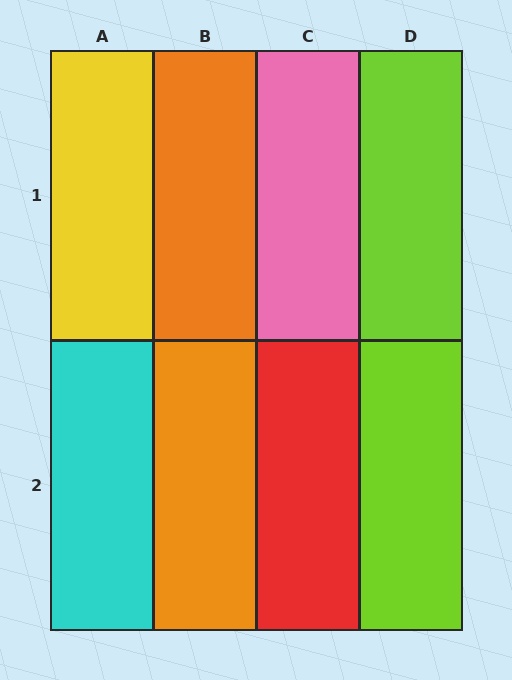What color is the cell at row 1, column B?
Orange.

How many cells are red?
1 cell is red.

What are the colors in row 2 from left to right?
Cyan, orange, red, lime.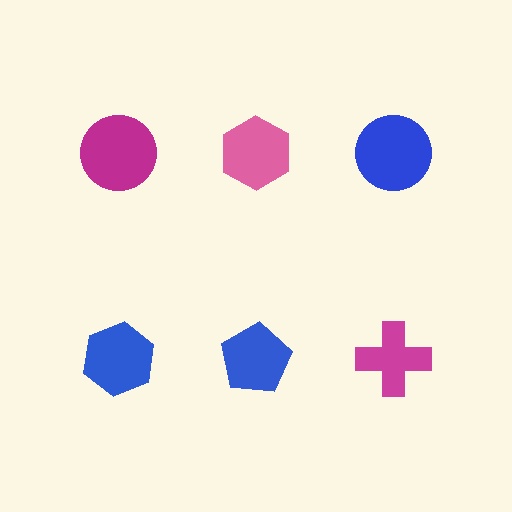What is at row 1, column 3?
A blue circle.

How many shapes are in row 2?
3 shapes.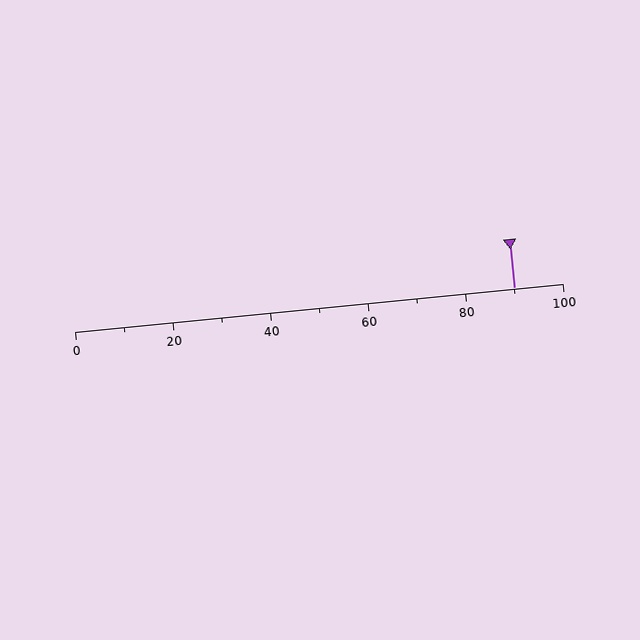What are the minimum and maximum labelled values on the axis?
The axis runs from 0 to 100.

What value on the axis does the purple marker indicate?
The marker indicates approximately 90.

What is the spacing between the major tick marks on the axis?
The major ticks are spaced 20 apart.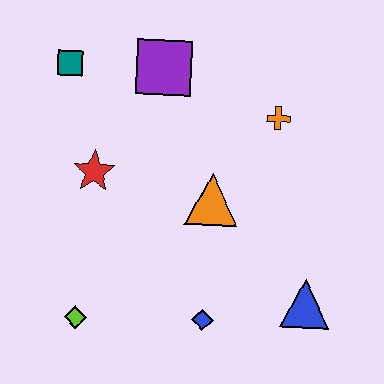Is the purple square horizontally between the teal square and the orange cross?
Yes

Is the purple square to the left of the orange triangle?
Yes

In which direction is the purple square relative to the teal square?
The purple square is to the right of the teal square.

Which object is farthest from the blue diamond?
The teal square is farthest from the blue diamond.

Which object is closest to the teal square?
The purple square is closest to the teal square.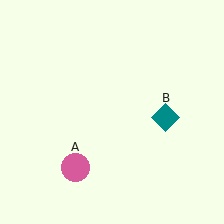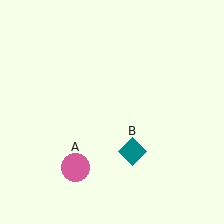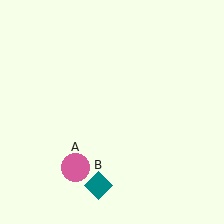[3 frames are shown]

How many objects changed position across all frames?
1 object changed position: teal diamond (object B).